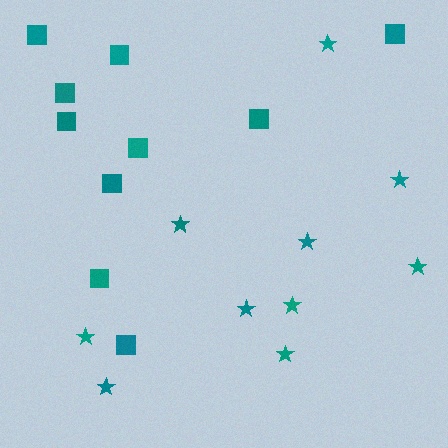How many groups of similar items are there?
There are 2 groups: one group of stars (10) and one group of squares (10).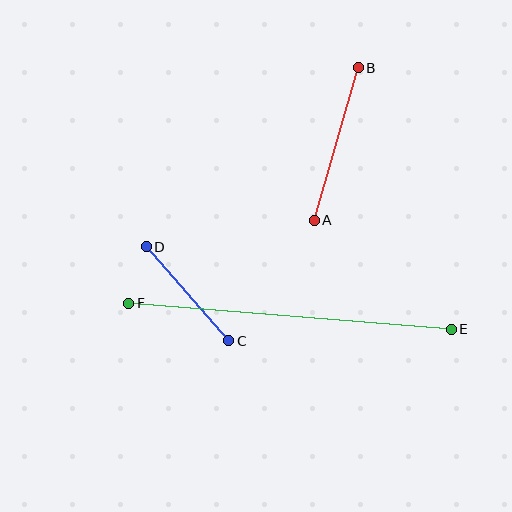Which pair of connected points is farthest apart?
Points E and F are farthest apart.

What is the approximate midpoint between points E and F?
The midpoint is at approximately (290, 316) pixels.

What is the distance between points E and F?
The distance is approximately 324 pixels.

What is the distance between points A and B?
The distance is approximately 159 pixels.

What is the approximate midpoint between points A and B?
The midpoint is at approximately (336, 144) pixels.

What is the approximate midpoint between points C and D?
The midpoint is at approximately (188, 294) pixels.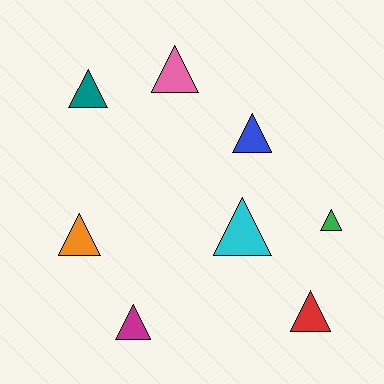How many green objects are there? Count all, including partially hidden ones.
There is 1 green object.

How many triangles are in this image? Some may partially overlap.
There are 8 triangles.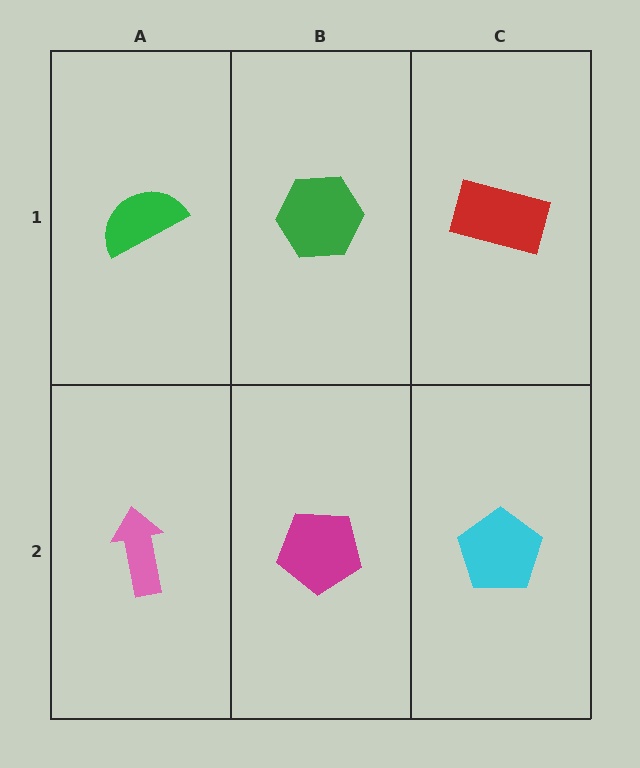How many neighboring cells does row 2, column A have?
2.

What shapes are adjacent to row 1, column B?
A magenta pentagon (row 2, column B), a green semicircle (row 1, column A), a red rectangle (row 1, column C).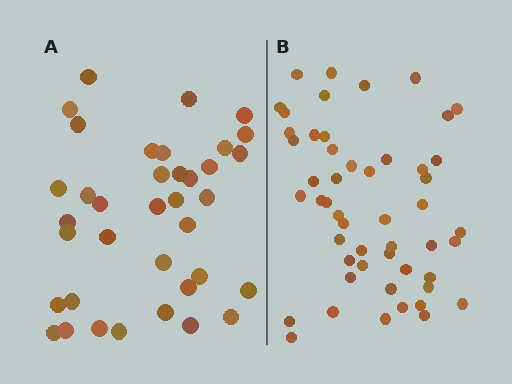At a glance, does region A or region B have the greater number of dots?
Region B (the right region) has more dots.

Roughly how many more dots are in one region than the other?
Region B has approximately 15 more dots than region A.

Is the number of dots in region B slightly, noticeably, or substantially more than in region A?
Region B has noticeably more, but not dramatically so. The ratio is roughly 1.4 to 1.